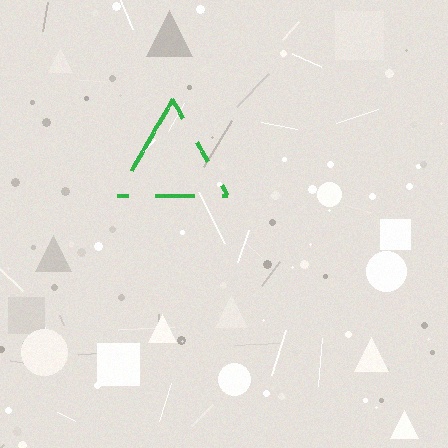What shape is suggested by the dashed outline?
The dashed outline suggests a triangle.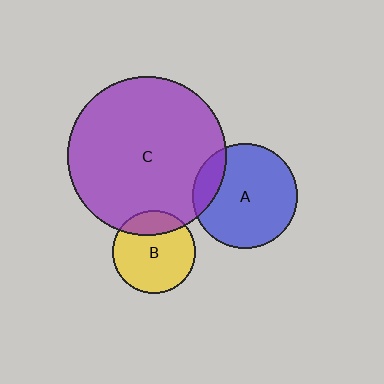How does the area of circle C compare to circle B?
Approximately 3.7 times.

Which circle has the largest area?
Circle C (purple).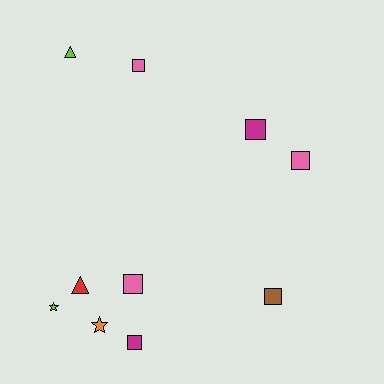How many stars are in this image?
There are 2 stars.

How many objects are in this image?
There are 10 objects.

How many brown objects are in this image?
There is 1 brown object.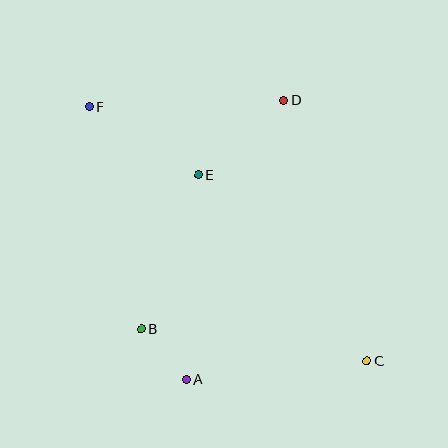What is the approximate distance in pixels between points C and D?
The distance between C and D is approximately 274 pixels.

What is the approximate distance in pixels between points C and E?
The distance between C and E is approximately 251 pixels.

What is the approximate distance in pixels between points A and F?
The distance between A and F is approximately 289 pixels.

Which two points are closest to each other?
Points A and B are closest to each other.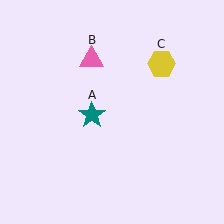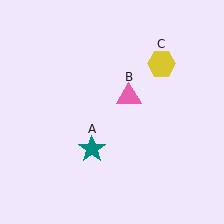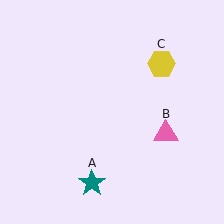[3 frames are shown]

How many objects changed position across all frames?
2 objects changed position: teal star (object A), pink triangle (object B).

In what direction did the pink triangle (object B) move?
The pink triangle (object B) moved down and to the right.